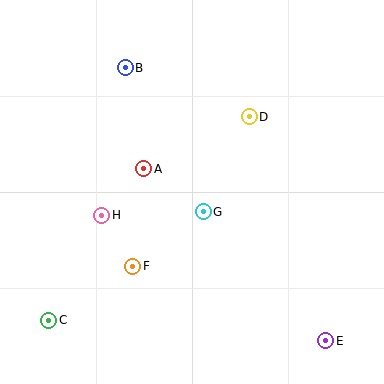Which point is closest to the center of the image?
Point G at (203, 212) is closest to the center.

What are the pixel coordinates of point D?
Point D is at (249, 117).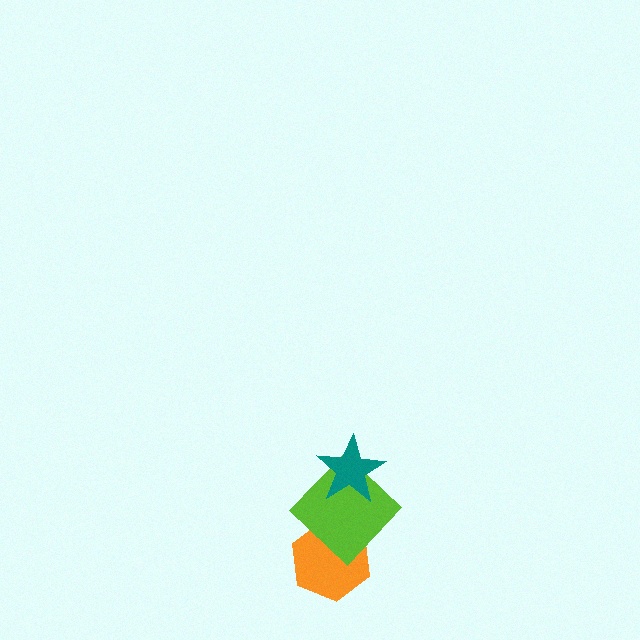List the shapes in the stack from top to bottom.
From top to bottom: the teal star, the lime diamond, the orange hexagon.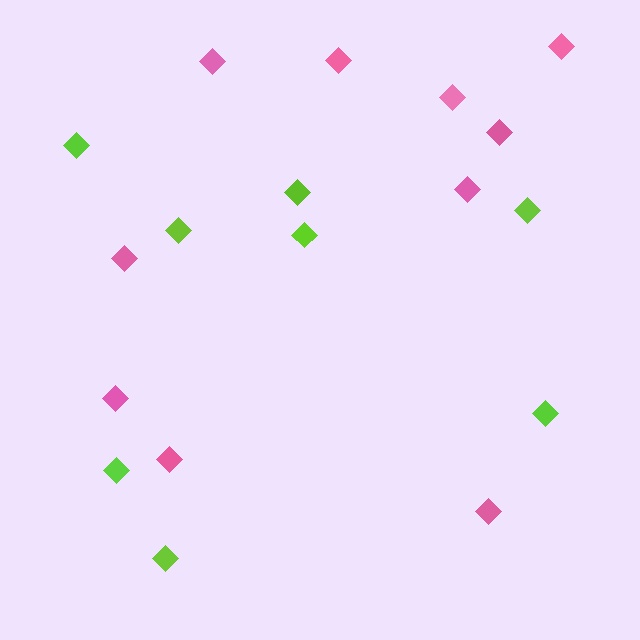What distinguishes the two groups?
There are 2 groups: one group of pink diamonds (10) and one group of lime diamonds (8).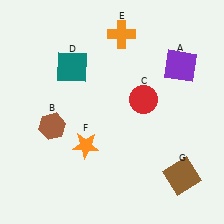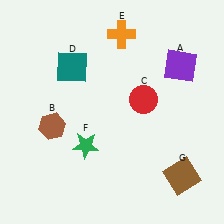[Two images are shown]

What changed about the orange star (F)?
In Image 1, F is orange. In Image 2, it changed to green.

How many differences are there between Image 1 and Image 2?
There is 1 difference between the two images.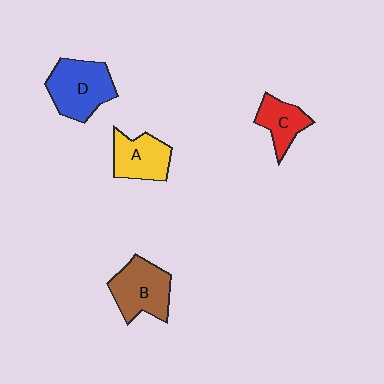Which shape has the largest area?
Shape D (blue).